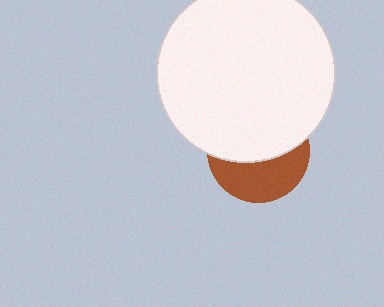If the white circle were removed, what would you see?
You would see the complete brown circle.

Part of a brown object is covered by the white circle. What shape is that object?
It is a circle.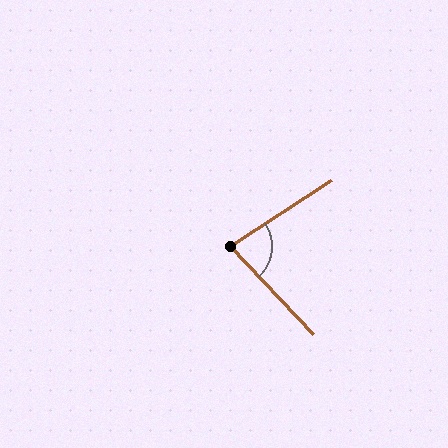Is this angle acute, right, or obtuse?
It is acute.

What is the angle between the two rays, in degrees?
Approximately 80 degrees.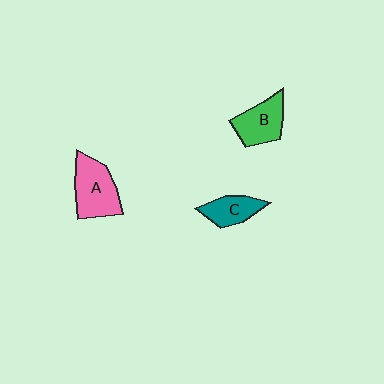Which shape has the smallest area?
Shape C (teal).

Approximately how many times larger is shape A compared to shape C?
Approximately 1.6 times.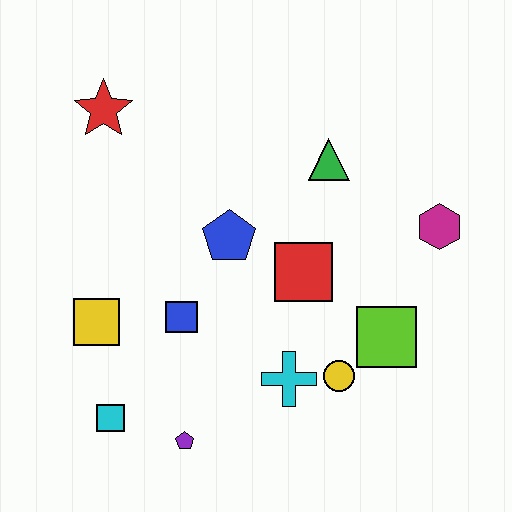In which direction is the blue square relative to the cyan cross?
The blue square is to the left of the cyan cross.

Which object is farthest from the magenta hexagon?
The cyan square is farthest from the magenta hexagon.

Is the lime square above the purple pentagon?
Yes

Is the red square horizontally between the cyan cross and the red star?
No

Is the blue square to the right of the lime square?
No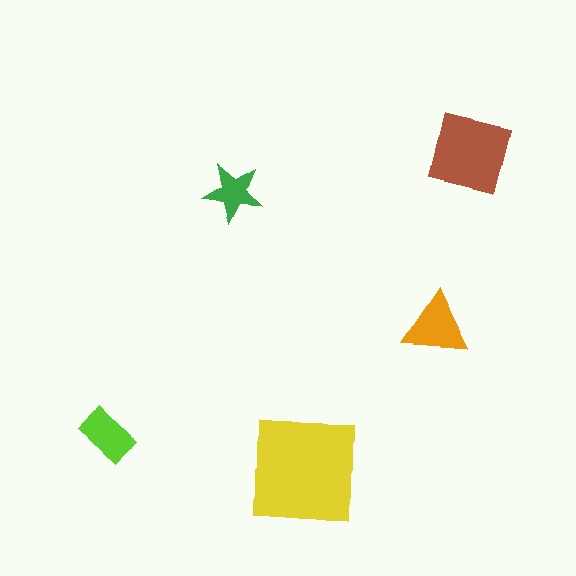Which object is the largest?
The yellow square.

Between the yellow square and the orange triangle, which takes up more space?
The yellow square.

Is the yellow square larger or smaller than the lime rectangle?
Larger.